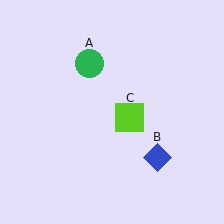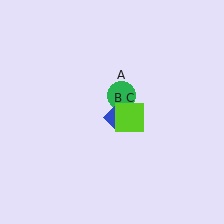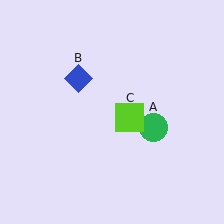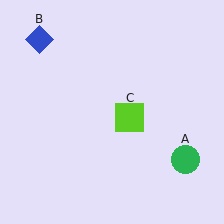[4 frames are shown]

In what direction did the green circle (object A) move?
The green circle (object A) moved down and to the right.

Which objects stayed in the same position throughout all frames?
Lime square (object C) remained stationary.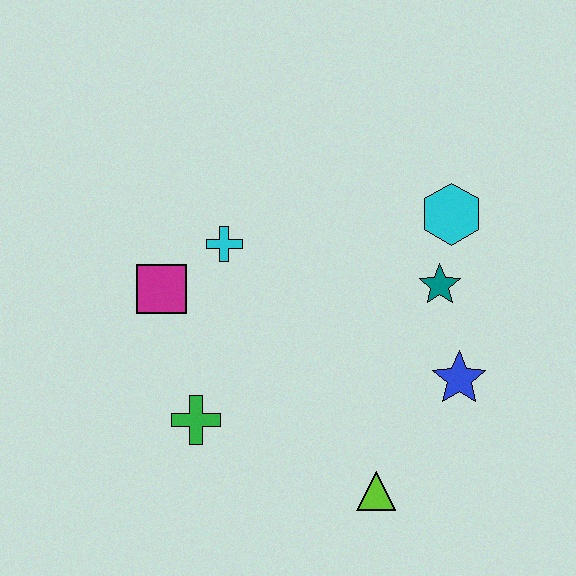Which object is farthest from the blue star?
The magenta square is farthest from the blue star.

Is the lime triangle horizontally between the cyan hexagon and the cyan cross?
Yes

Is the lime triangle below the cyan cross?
Yes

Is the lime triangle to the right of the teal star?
No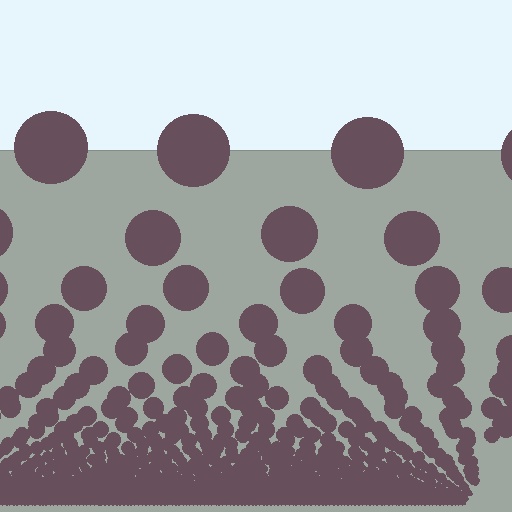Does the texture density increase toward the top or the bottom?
Density increases toward the bottom.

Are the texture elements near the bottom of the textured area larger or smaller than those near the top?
Smaller. The gradient is inverted — elements near the bottom are smaller and denser.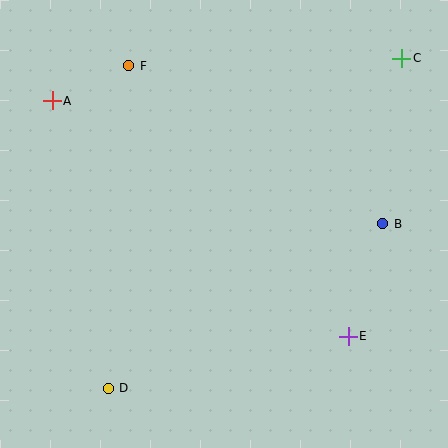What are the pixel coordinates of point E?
Point E is at (348, 336).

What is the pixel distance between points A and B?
The distance between A and B is 353 pixels.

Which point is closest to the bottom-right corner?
Point E is closest to the bottom-right corner.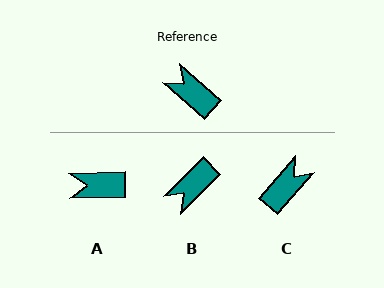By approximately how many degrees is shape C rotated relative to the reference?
Approximately 90 degrees clockwise.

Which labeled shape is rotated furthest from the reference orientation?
C, about 90 degrees away.